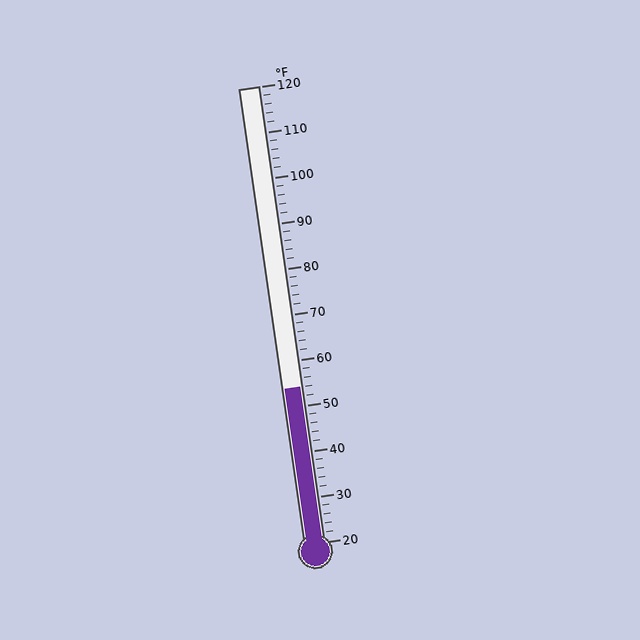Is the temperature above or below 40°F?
The temperature is above 40°F.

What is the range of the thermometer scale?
The thermometer scale ranges from 20°F to 120°F.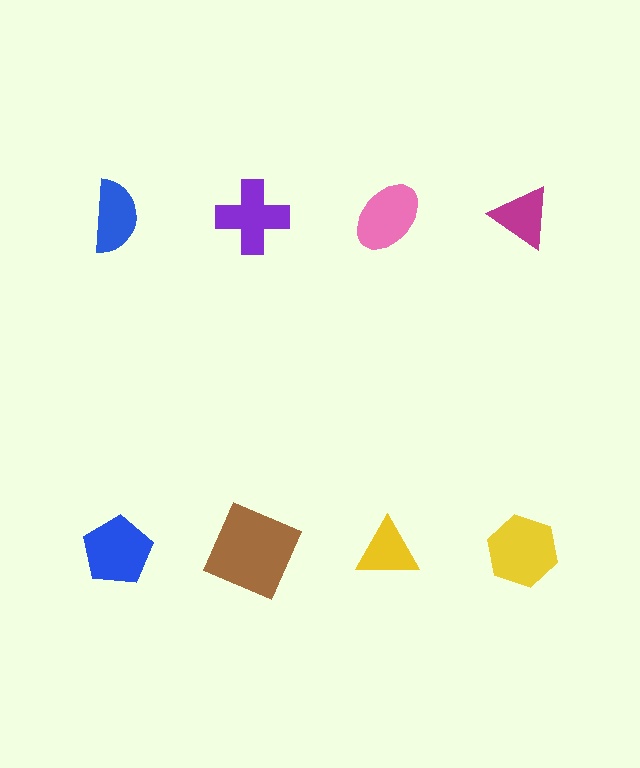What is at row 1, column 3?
A pink ellipse.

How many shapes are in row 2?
4 shapes.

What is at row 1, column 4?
A magenta triangle.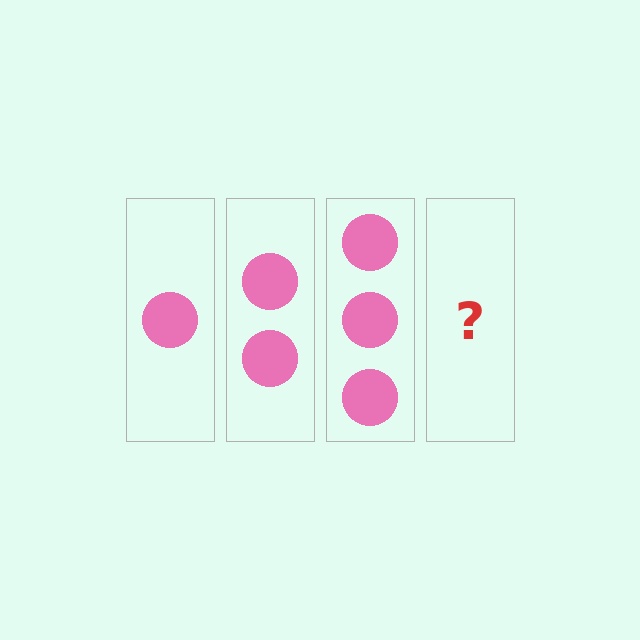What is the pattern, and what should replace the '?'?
The pattern is that each step adds one more circle. The '?' should be 4 circles.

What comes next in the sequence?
The next element should be 4 circles.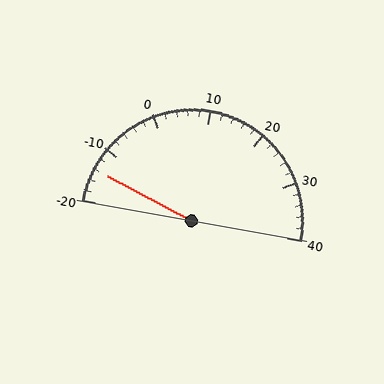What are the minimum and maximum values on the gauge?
The gauge ranges from -20 to 40.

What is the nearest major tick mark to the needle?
The nearest major tick mark is -10.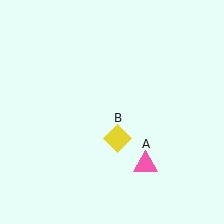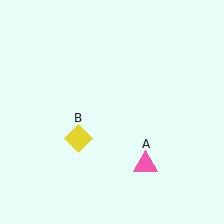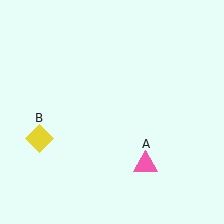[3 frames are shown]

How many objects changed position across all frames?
1 object changed position: yellow diamond (object B).